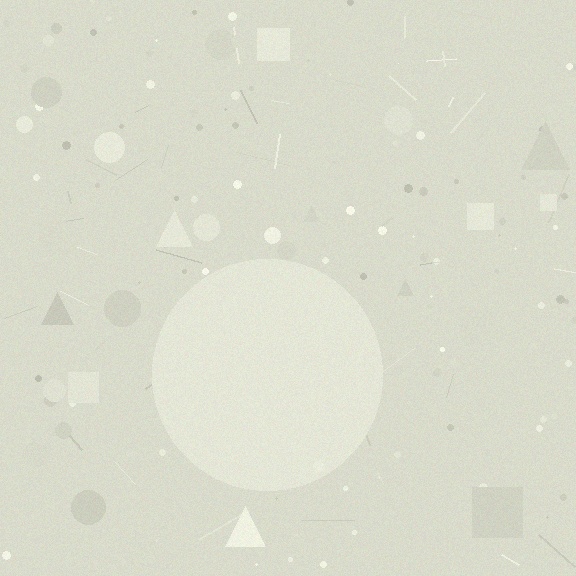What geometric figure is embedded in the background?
A circle is embedded in the background.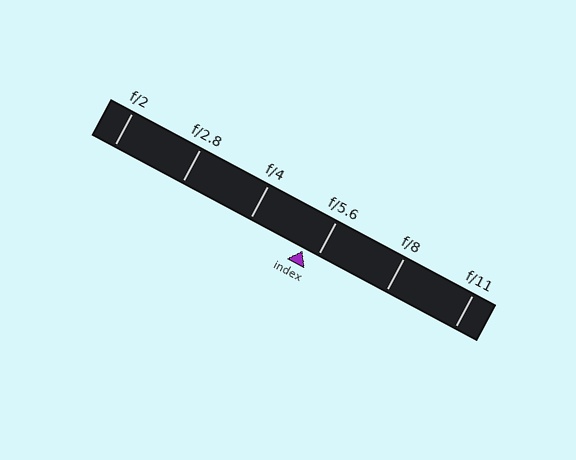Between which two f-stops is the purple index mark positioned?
The index mark is between f/4 and f/5.6.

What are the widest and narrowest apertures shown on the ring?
The widest aperture shown is f/2 and the narrowest is f/11.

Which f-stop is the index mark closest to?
The index mark is closest to f/5.6.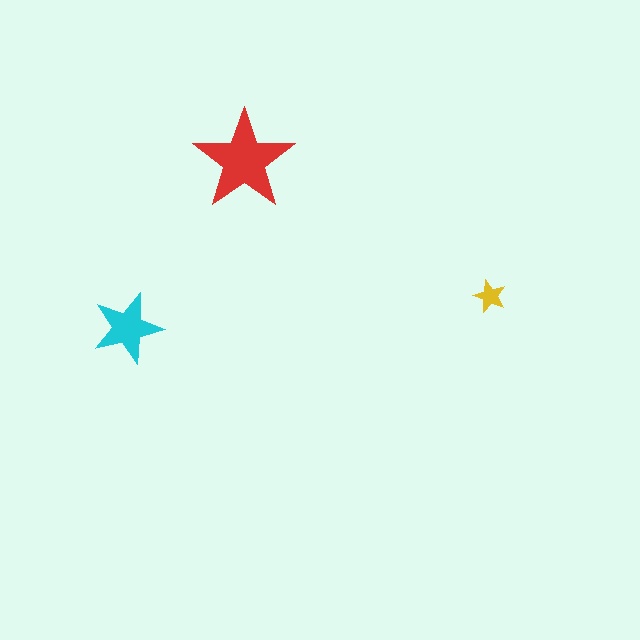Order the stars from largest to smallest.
the red one, the cyan one, the yellow one.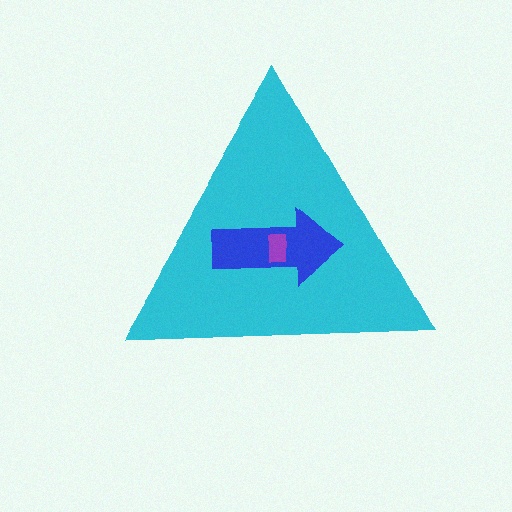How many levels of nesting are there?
3.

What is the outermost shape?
The cyan triangle.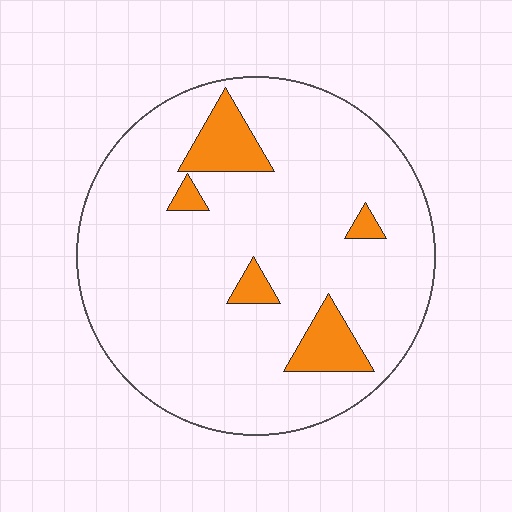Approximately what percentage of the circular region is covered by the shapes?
Approximately 10%.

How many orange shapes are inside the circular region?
5.